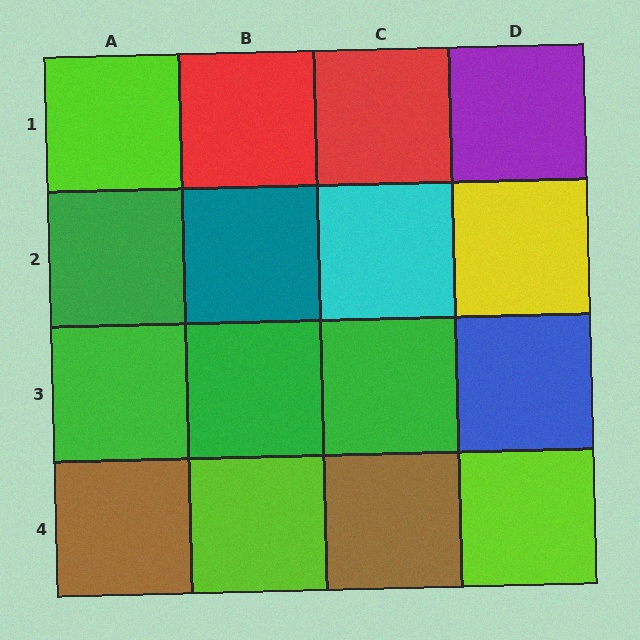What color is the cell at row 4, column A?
Brown.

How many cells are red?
2 cells are red.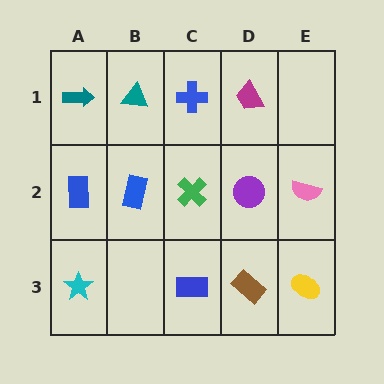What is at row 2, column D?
A purple circle.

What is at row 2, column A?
A blue rectangle.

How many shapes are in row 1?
4 shapes.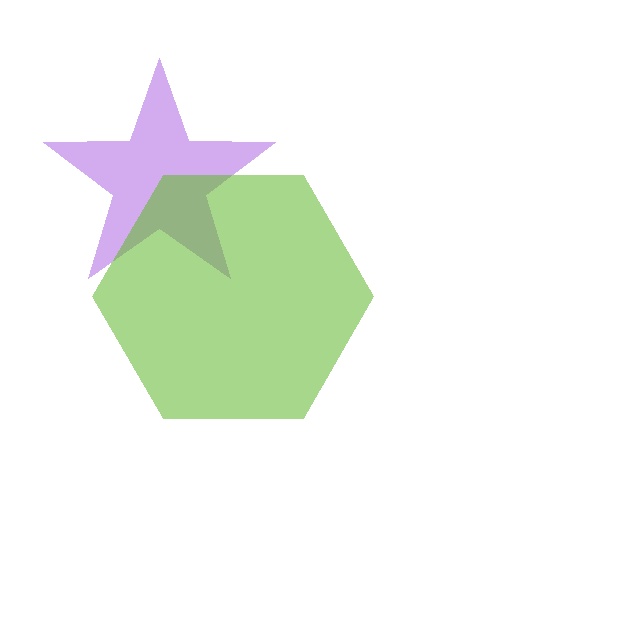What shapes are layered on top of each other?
The layered shapes are: a purple star, a lime hexagon.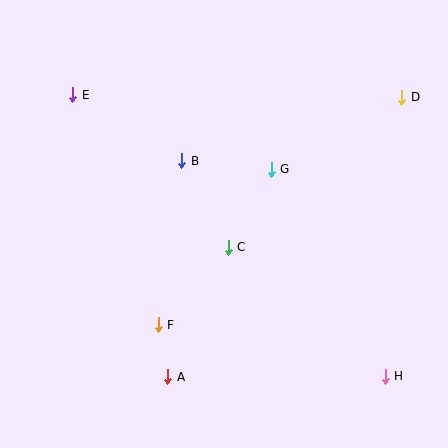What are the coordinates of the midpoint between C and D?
The midpoint between C and D is at (315, 172).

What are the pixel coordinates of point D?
Point D is at (402, 97).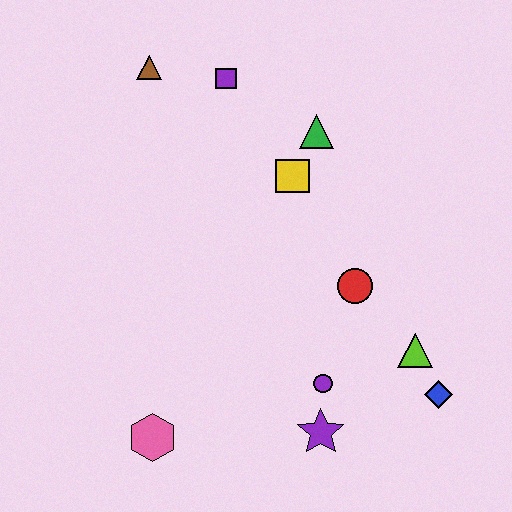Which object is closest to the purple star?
The purple circle is closest to the purple star.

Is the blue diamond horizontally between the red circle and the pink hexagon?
No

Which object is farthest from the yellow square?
The pink hexagon is farthest from the yellow square.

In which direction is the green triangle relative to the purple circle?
The green triangle is above the purple circle.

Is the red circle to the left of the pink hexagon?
No